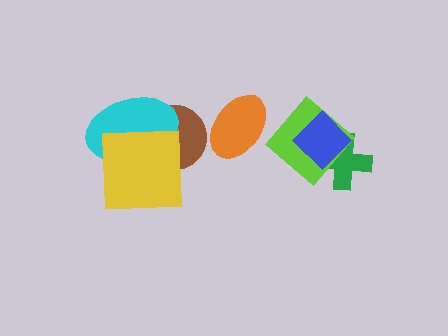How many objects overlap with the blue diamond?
2 objects overlap with the blue diamond.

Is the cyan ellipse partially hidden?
Yes, it is partially covered by another shape.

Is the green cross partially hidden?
Yes, it is partially covered by another shape.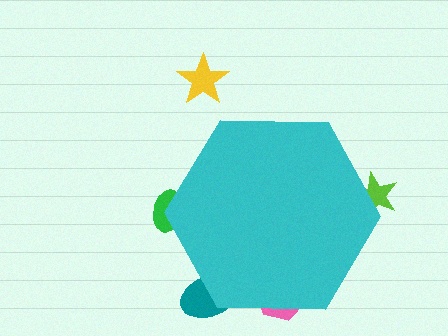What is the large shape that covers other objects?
A cyan hexagon.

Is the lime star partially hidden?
Yes, the lime star is partially hidden behind the cyan hexagon.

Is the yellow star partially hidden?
No, the yellow star is fully visible.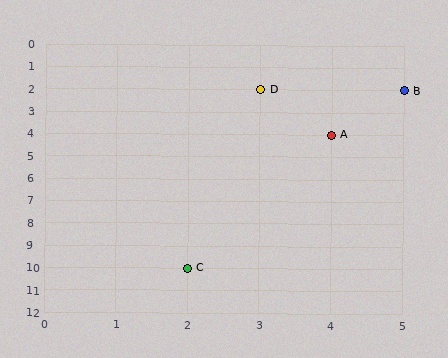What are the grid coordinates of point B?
Point B is at grid coordinates (5, 2).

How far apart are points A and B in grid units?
Points A and B are 1 column and 2 rows apart (about 2.2 grid units diagonally).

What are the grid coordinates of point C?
Point C is at grid coordinates (2, 10).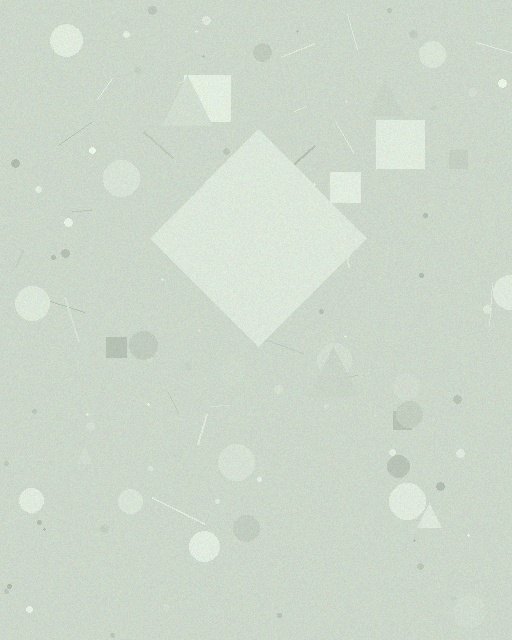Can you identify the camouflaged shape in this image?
The camouflaged shape is a diamond.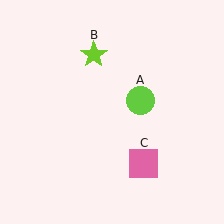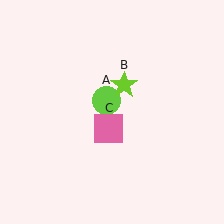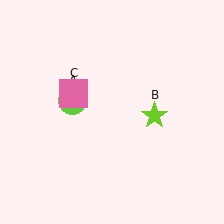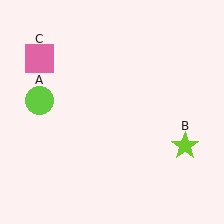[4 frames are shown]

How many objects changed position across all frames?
3 objects changed position: lime circle (object A), lime star (object B), pink square (object C).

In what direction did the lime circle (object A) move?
The lime circle (object A) moved left.